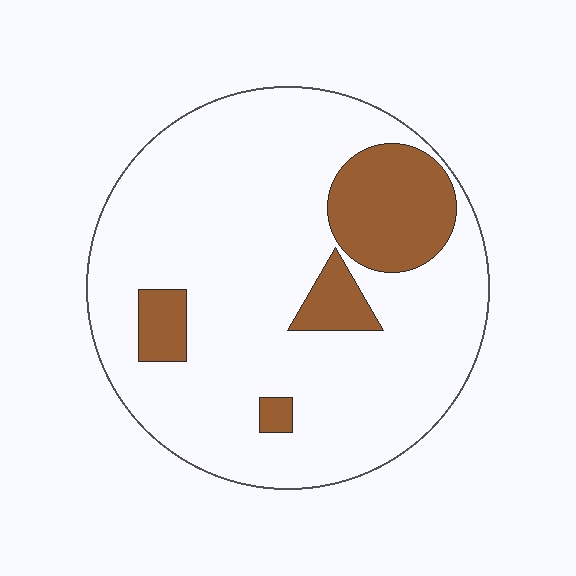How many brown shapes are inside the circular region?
4.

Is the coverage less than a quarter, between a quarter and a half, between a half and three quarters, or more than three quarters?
Less than a quarter.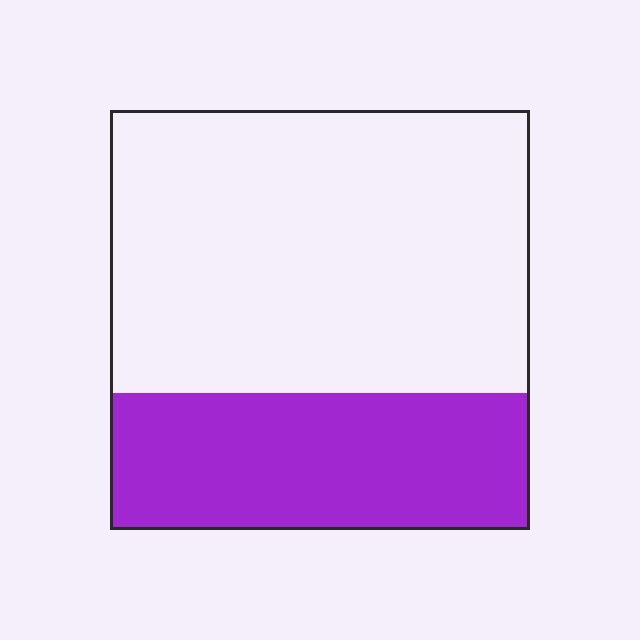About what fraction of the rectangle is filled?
About one third (1/3).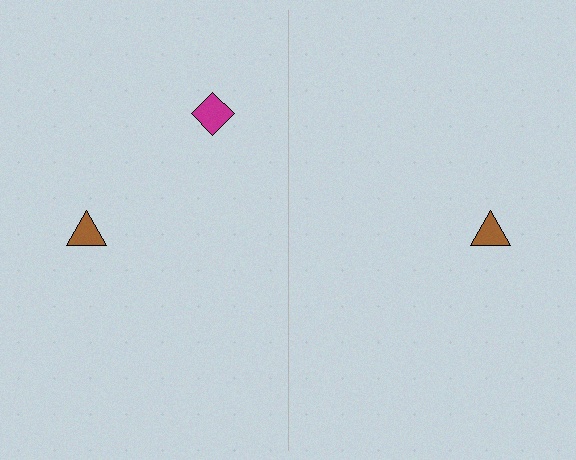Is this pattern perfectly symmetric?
No, the pattern is not perfectly symmetric. A magenta diamond is missing from the right side.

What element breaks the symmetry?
A magenta diamond is missing from the right side.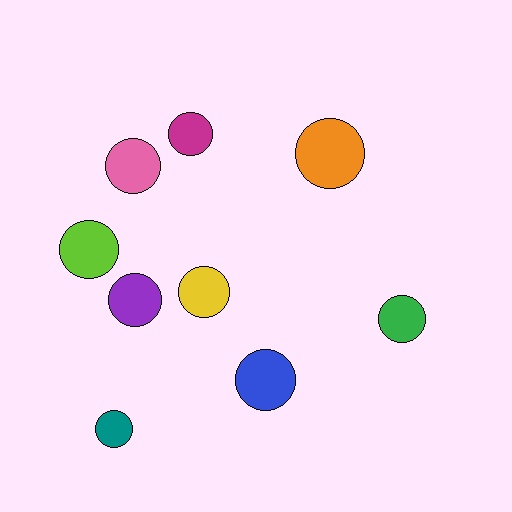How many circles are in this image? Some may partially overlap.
There are 9 circles.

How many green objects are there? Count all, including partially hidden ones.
There is 1 green object.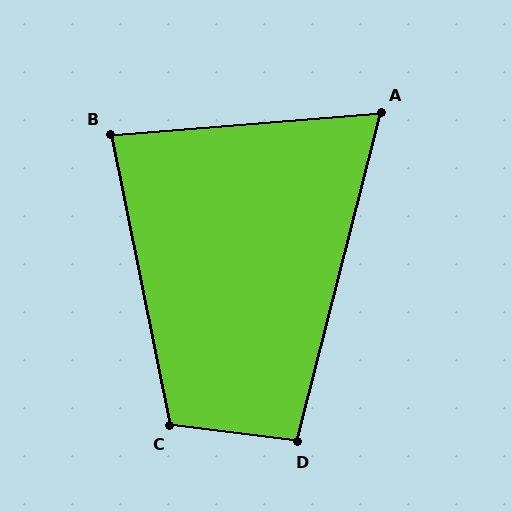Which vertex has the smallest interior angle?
A, at approximately 71 degrees.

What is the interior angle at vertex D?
Approximately 97 degrees (obtuse).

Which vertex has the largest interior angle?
C, at approximately 109 degrees.